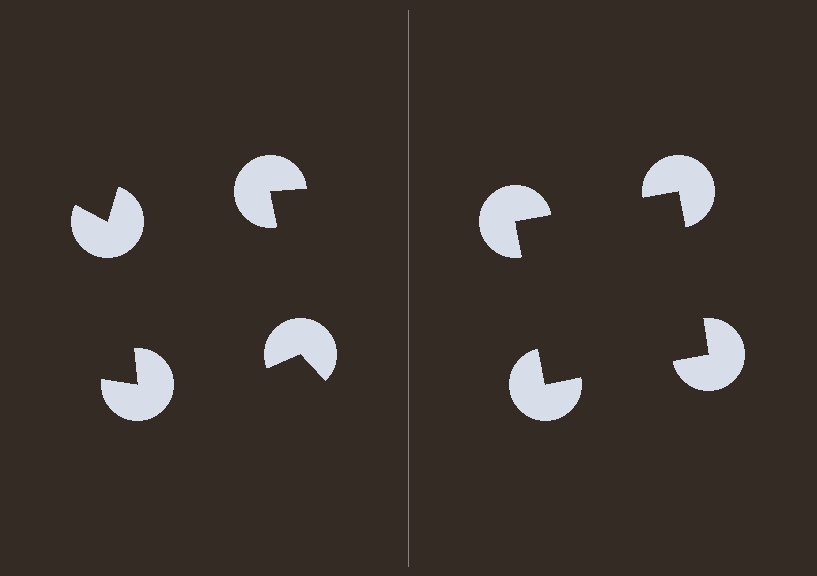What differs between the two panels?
The pac-man discs are positioned identically on both sides; only the wedge orientations differ. On the right they align to a square; on the left they are misaligned.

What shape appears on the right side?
An illusory square.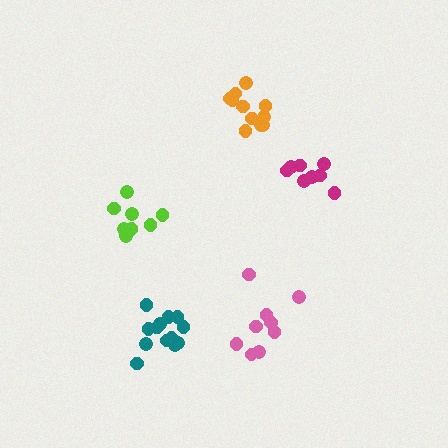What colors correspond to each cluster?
The clusters are colored: magenta, pink, teal, orange, lime.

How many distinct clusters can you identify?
There are 5 distinct clusters.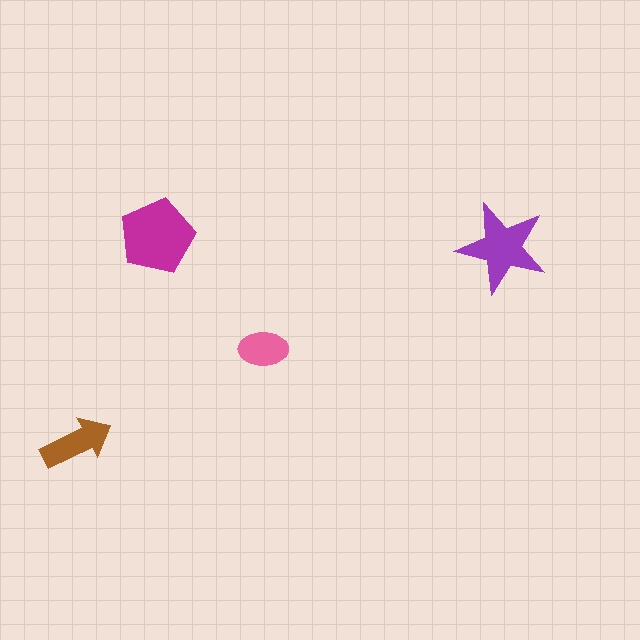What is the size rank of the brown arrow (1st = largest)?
3rd.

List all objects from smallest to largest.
The pink ellipse, the brown arrow, the purple star, the magenta pentagon.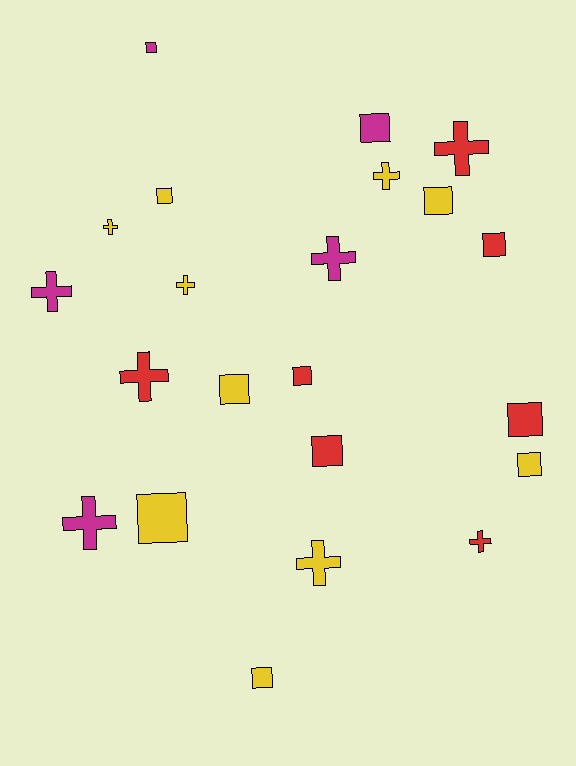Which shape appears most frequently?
Square, with 12 objects.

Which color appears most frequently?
Yellow, with 10 objects.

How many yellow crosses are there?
There are 4 yellow crosses.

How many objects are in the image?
There are 22 objects.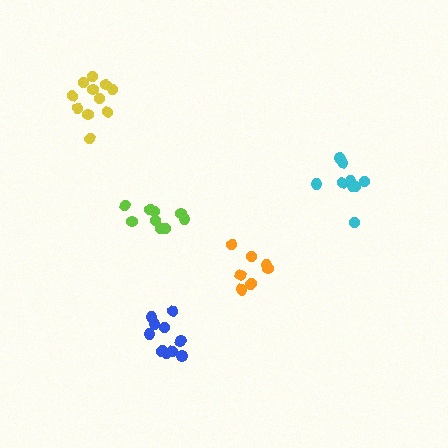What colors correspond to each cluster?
The clusters are colored: orange, yellow, cyan, blue, lime.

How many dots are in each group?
Group 1: 8 dots, Group 2: 11 dots, Group 3: 9 dots, Group 4: 11 dots, Group 5: 9 dots (48 total).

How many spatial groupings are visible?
There are 5 spatial groupings.